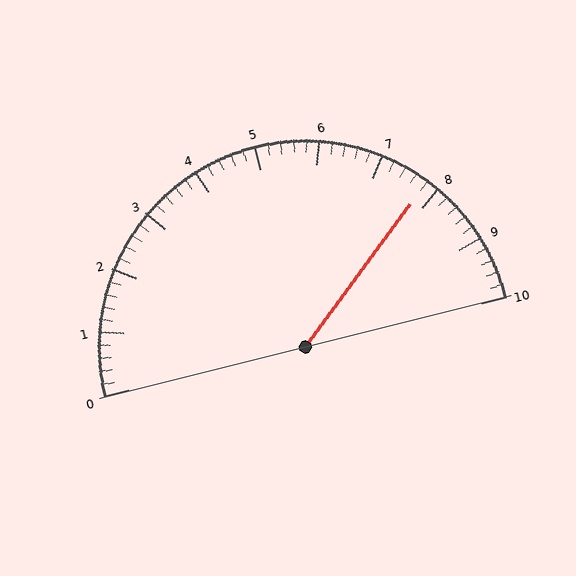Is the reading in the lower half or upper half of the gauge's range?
The reading is in the upper half of the range (0 to 10).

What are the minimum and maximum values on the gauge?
The gauge ranges from 0 to 10.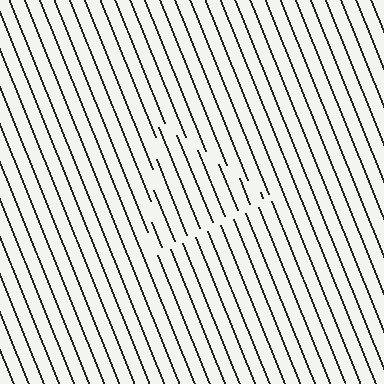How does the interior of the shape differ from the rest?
The interior of the shape contains the same grating, shifted by half a period — the contour is defined by the phase discontinuity where line-ends from the inner and outer gratings abut.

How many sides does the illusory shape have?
3 sides — the line-ends trace a triangle.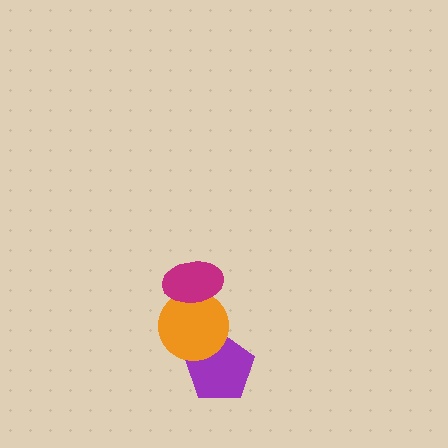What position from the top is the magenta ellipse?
The magenta ellipse is 1st from the top.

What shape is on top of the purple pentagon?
The orange circle is on top of the purple pentagon.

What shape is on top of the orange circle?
The magenta ellipse is on top of the orange circle.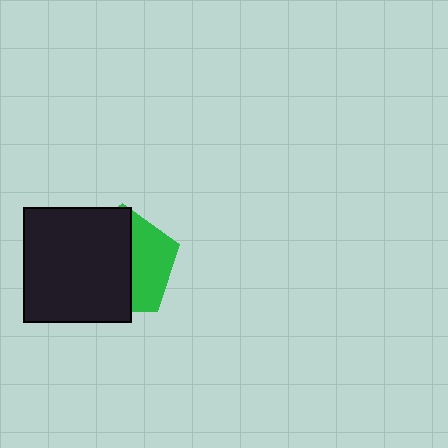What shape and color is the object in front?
The object in front is a black rectangle.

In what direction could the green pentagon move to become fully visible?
The green pentagon could move right. That would shift it out from behind the black rectangle entirely.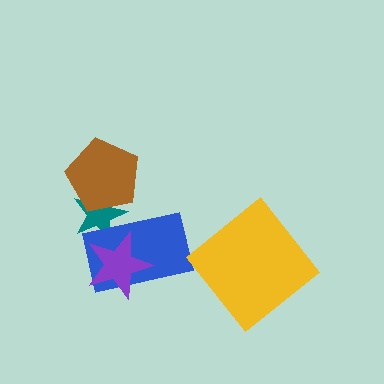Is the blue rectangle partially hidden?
Yes, it is partially covered by another shape.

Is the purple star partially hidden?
No, no other shape covers it.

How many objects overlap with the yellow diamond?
0 objects overlap with the yellow diamond.